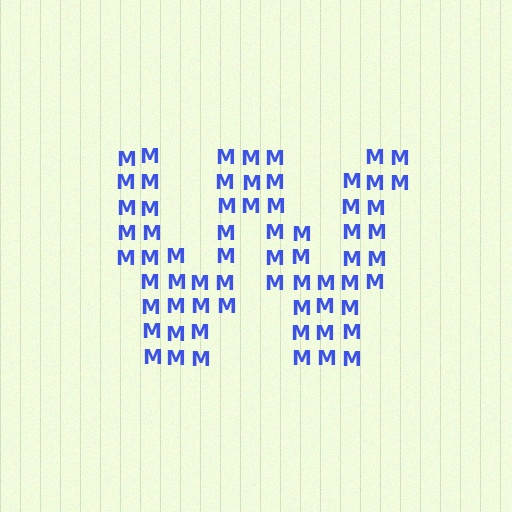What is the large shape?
The large shape is the letter W.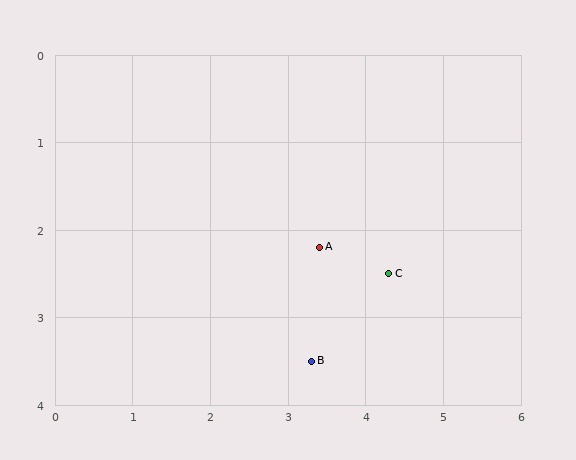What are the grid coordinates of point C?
Point C is at approximately (4.3, 2.5).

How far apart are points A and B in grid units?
Points A and B are about 1.3 grid units apart.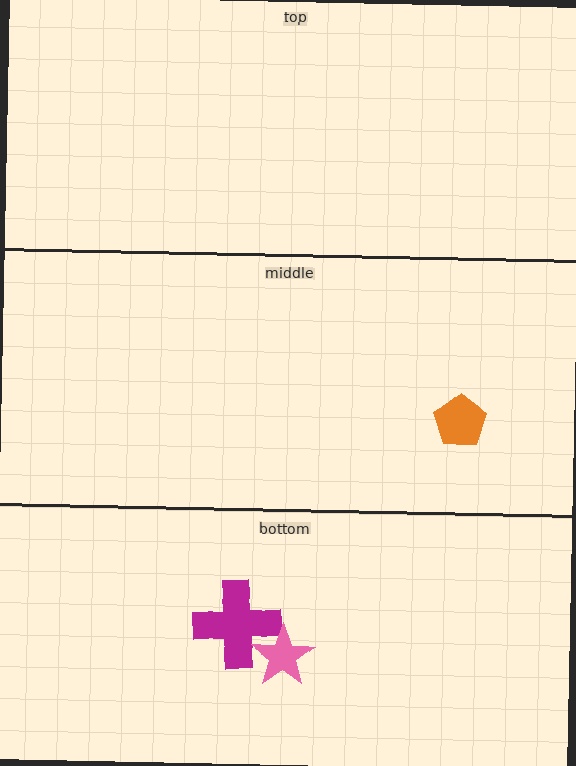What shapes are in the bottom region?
The magenta cross, the pink star.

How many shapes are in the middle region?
1.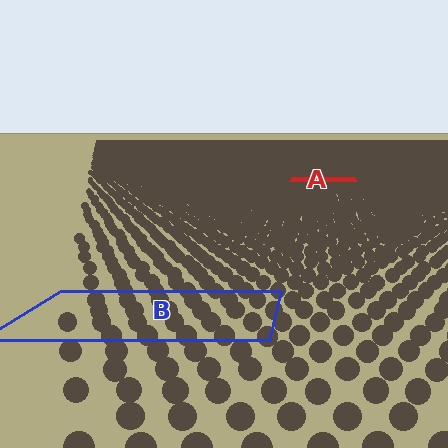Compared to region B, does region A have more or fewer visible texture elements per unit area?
Region A has more texture elements per unit area — they are packed more densely because it is farther away.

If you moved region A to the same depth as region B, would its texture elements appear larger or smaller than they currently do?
They would appear larger. At a closer depth, the same texture elements are projected at a bigger on-screen size.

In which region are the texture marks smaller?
The texture marks are smaller in region A, because it is farther away.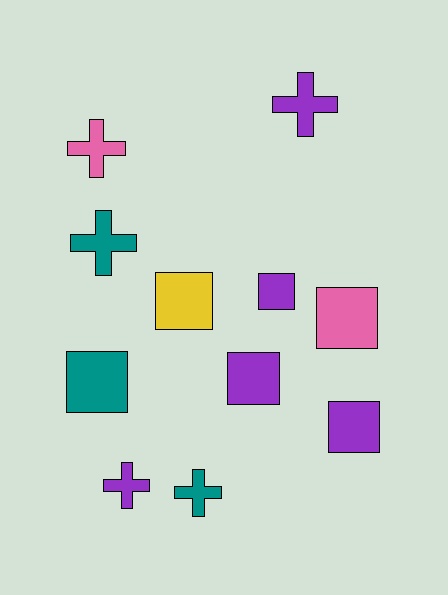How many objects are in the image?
There are 11 objects.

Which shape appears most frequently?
Square, with 6 objects.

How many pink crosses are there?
There is 1 pink cross.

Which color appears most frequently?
Purple, with 5 objects.